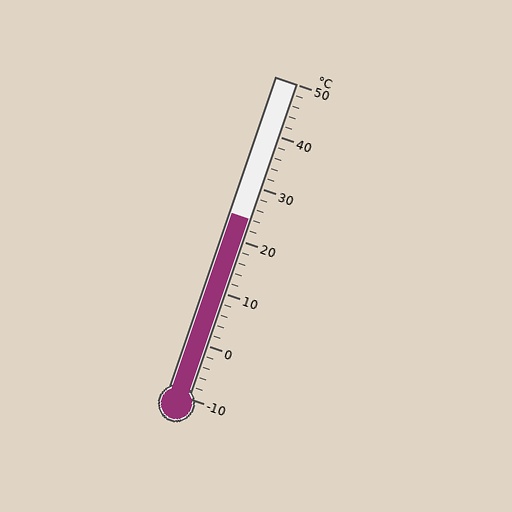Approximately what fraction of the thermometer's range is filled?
The thermometer is filled to approximately 55% of its range.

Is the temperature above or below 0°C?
The temperature is above 0°C.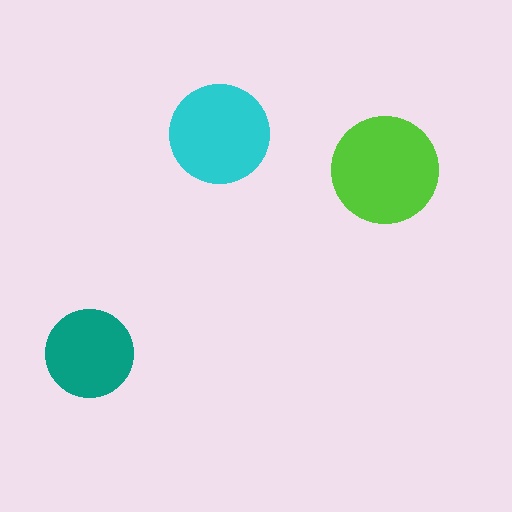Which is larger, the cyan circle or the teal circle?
The cyan one.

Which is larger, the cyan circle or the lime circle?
The lime one.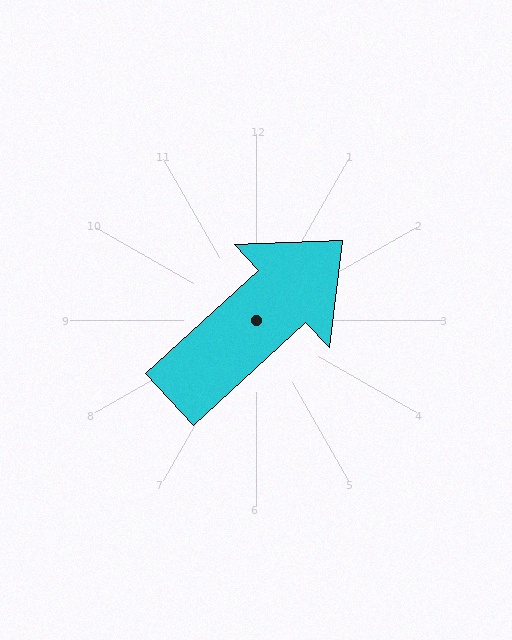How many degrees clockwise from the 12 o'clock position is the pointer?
Approximately 47 degrees.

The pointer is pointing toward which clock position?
Roughly 2 o'clock.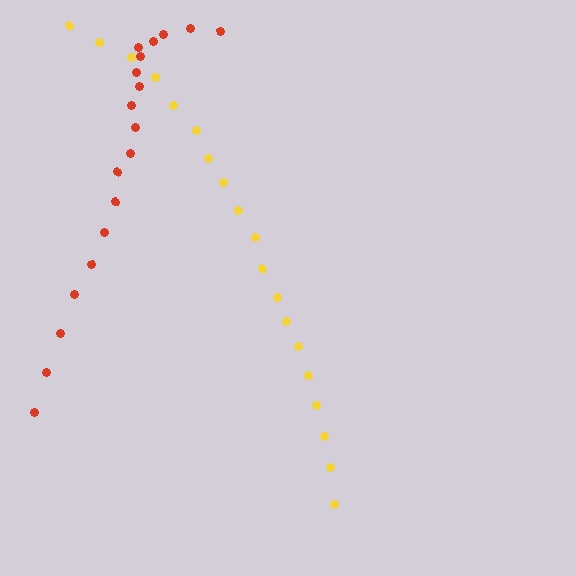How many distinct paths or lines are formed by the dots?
There are 2 distinct paths.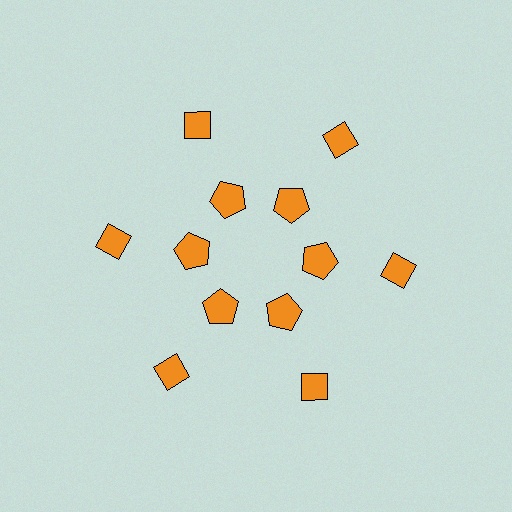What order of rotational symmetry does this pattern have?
This pattern has 6-fold rotational symmetry.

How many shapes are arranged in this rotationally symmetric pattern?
There are 12 shapes, arranged in 6 groups of 2.